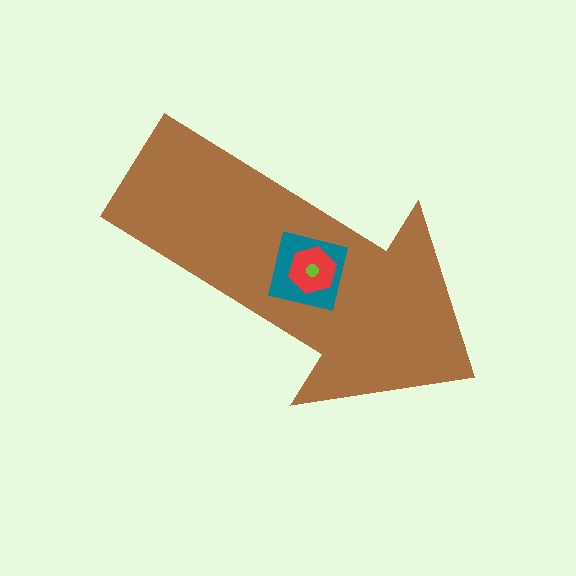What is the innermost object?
The lime circle.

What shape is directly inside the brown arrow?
The teal square.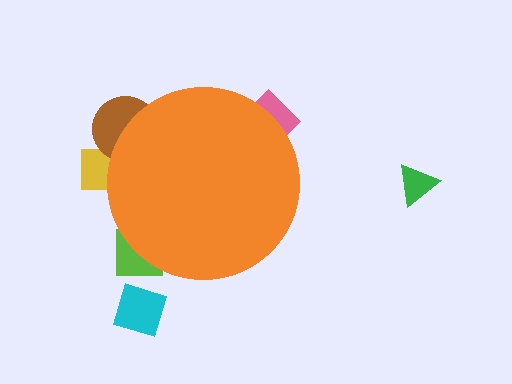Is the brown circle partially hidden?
Yes, the brown circle is partially hidden behind the orange circle.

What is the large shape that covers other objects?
An orange circle.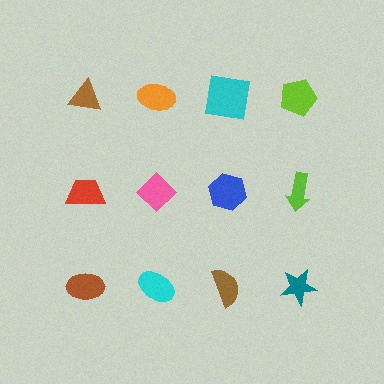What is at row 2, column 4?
A lime arrow.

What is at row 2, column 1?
A red trapezoid.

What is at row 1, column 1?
A brown triangle.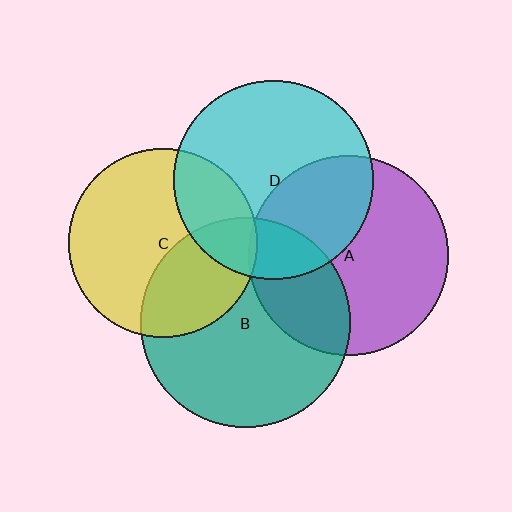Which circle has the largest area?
Circle B (teal).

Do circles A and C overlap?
Yes.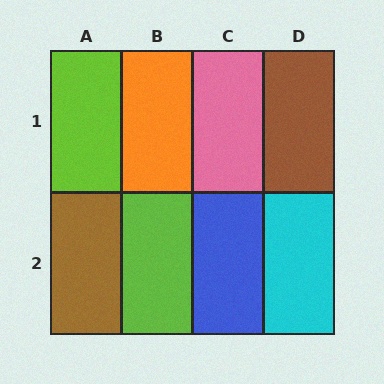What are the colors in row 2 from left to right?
Brown, lime, blue, cyan.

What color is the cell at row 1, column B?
Orange.